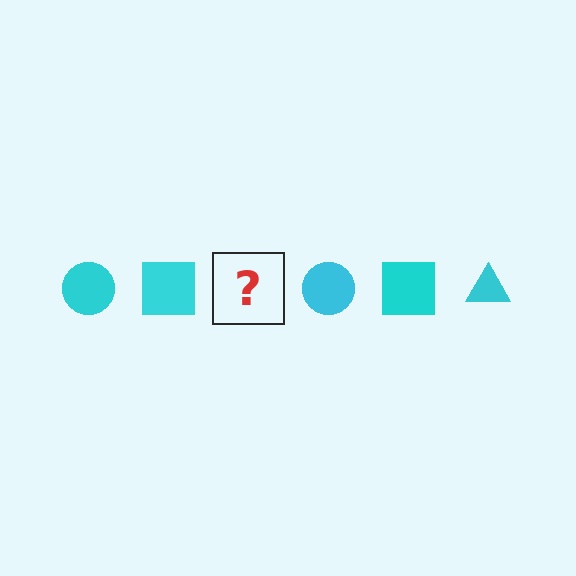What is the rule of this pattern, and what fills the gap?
The rule is that the pattern cycles through circle, square, triangle shapes in cyan. The gap should be filled with a cyan triangle.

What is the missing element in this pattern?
The missing element is a cyan triangle.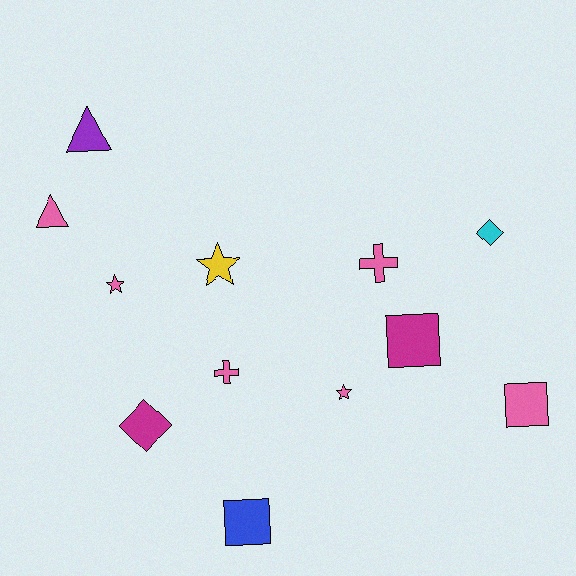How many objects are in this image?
There are 12 objects.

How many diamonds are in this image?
There are 2 diamonds.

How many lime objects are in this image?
There are no lime objects.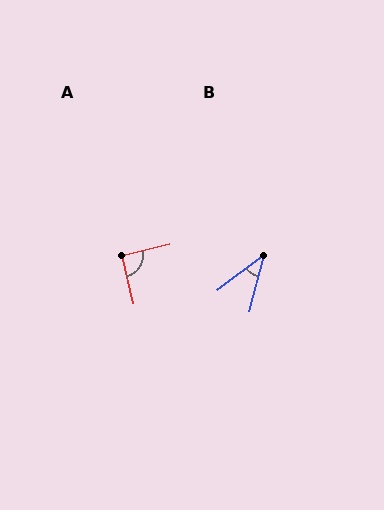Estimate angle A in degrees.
Approximately 89 degrees.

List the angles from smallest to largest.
B (38°), A (89°).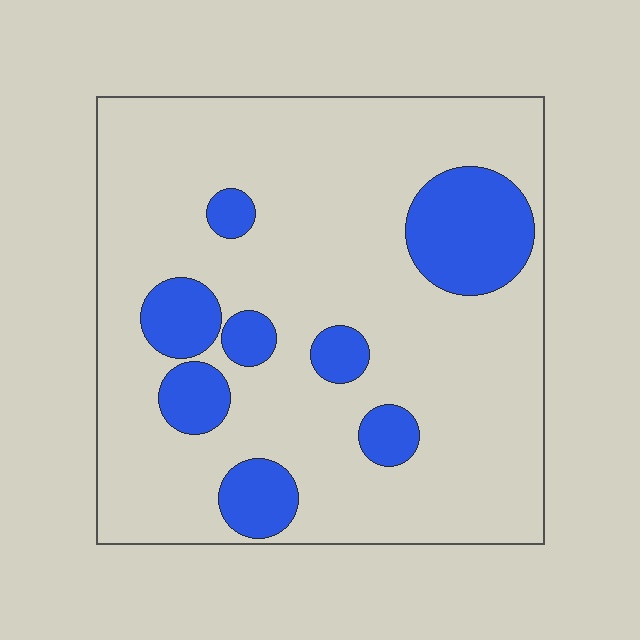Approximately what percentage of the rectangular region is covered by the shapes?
Approximately 20%.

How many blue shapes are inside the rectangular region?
8.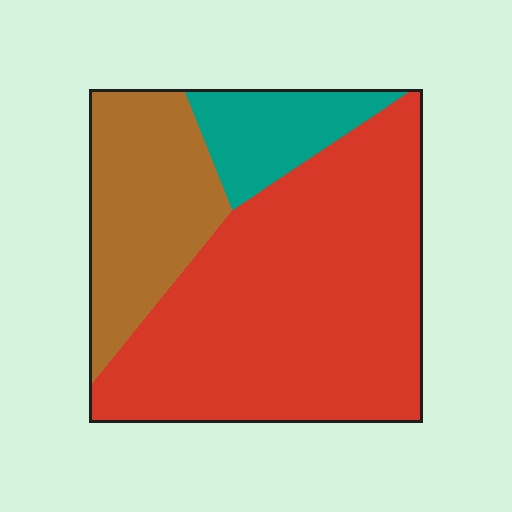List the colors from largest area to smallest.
From largest to smallest: red, brown, teal.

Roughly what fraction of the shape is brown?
Brown takes up about one quarter (1/4) of the shape.